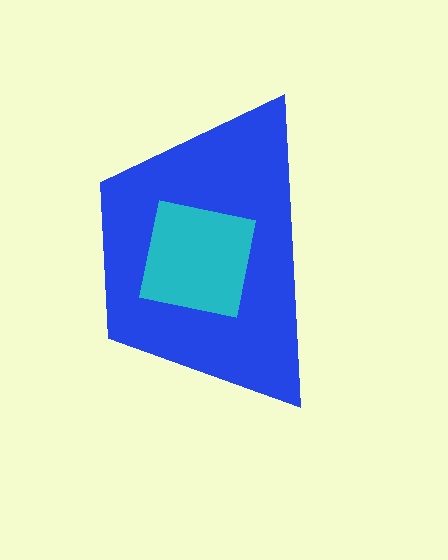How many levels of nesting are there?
2.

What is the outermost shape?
The blue trapezoid.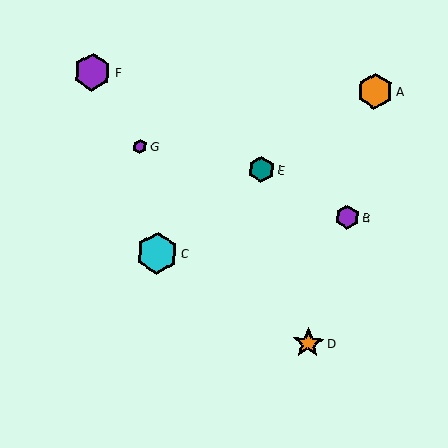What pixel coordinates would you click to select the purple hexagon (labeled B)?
Click at (347, 217) to select the purple hexagon B.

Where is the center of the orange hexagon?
The center of the orange hexagon is at (375, 91).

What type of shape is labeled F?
Shape F is a purple hexagon.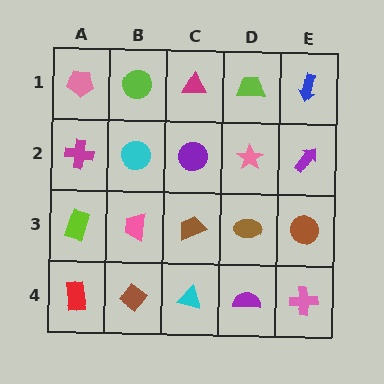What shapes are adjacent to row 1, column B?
A cyan circle (row 2, column B), a pink pentagon (row 1, column A), a magenta triangle (row 1, column C).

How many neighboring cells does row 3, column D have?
4.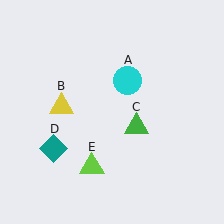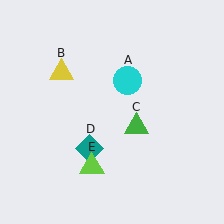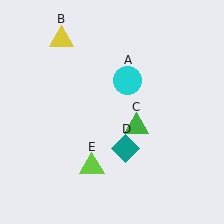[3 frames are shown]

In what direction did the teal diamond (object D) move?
The teal diamond (object D) moved right.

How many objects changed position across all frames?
2 objects changed position: yellow triangle (object B), teal diamond (object D).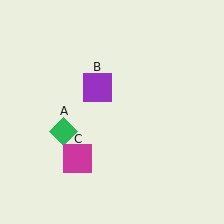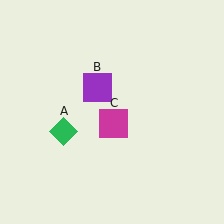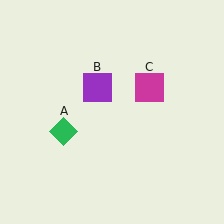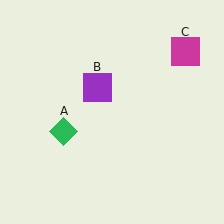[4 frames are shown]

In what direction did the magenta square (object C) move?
The magenta square (object C) moved up and to the right.